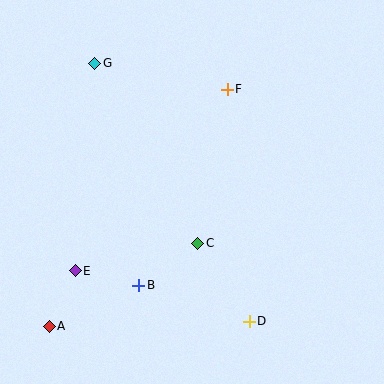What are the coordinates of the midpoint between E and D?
The midpoint between E and D is at (162, 296).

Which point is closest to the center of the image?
Point C at (198, 243) is closest to the center.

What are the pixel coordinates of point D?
Point D is at (249, 321).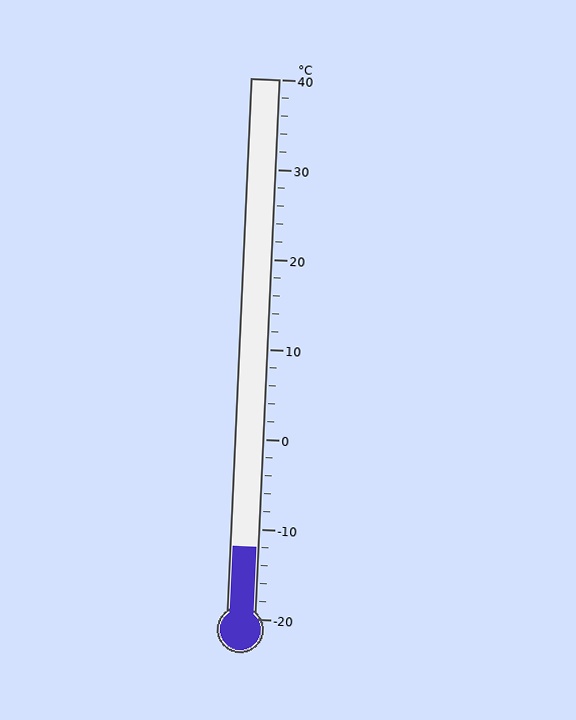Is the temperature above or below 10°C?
The temperature is below 10°C.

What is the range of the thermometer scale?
The thermometer scale ranges from -20°C to 40°C.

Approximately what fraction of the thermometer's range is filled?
The thermometer is filled to approximately 15% of its range.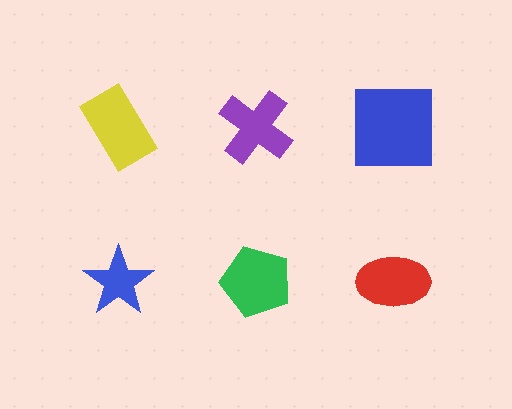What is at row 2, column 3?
A red ellipse.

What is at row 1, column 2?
A purple cross.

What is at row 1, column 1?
A yellow rectangle.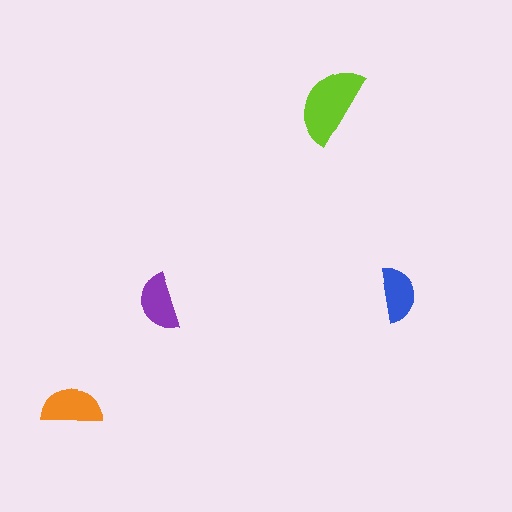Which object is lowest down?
The orange semicircle is bottommost.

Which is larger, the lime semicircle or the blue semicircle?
The lime one.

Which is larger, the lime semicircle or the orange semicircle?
The lime one.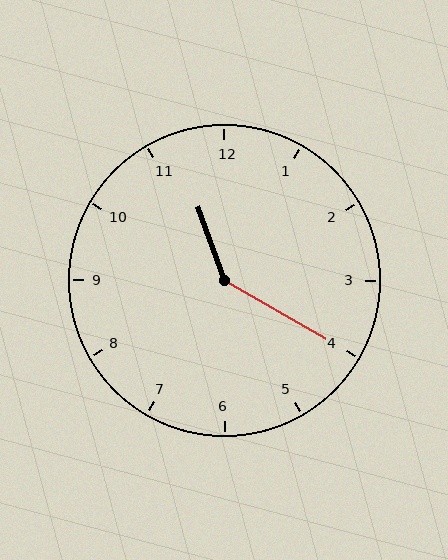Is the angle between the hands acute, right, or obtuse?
It is obtuse.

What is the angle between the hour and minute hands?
Approximately 140 degrees.